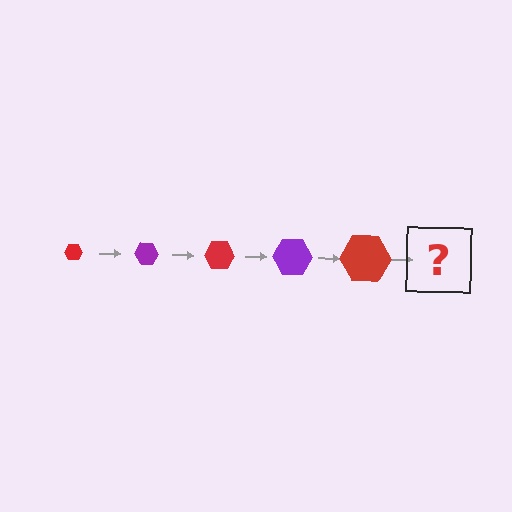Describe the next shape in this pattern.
It should be a purple hexagon, larger than the previous one.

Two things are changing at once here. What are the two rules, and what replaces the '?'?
The two rules are that the hexagon grows larger each step and the color cycles through red and purple. The '?' should be a purple hexagon, larger than the previous one.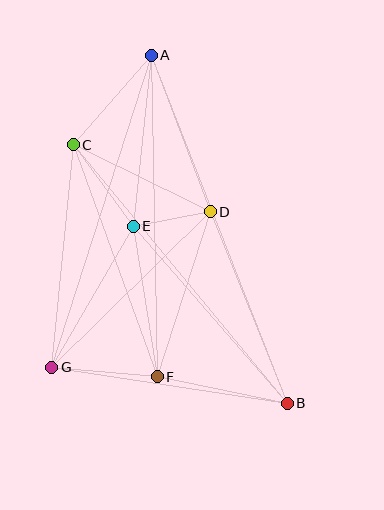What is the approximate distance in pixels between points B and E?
The distance between B and E is approximately 235 pixels.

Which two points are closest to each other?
Points D and E are closest to each other.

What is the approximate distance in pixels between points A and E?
The distance between A and E is approximately 172 pixels.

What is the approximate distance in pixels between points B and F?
The distance between B and F is approximately 133 pixels.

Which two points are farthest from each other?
Points A and B are farthest from each other.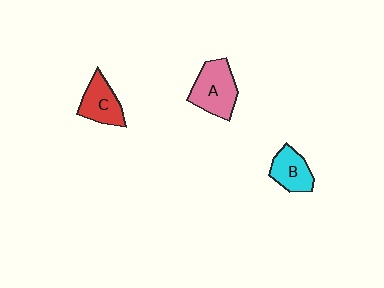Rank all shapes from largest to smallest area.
From largest to smallest: A (pink), C (red), B (cyan).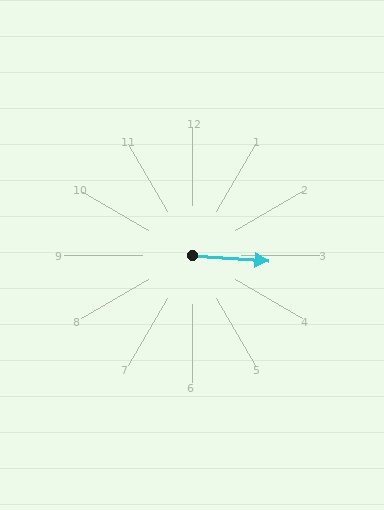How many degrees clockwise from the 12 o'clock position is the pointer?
Approximately 94 degrees.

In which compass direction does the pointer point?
East.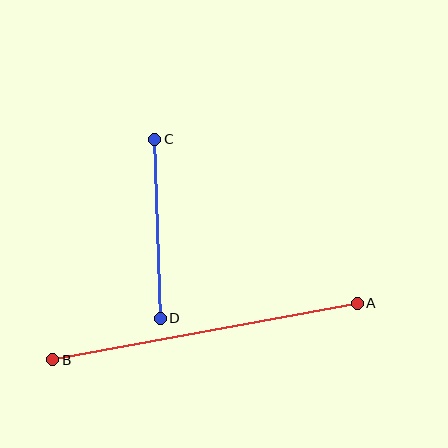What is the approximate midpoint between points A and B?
The midpoint is at approximately (205, 332) pixels.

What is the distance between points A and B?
The distance is approximately 310 pixels.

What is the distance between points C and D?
The distance is approximately 179 pixels.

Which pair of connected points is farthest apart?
Points A and B are farthest apart.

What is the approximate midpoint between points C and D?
The midpoint is at approximately (157, 229) pixels.